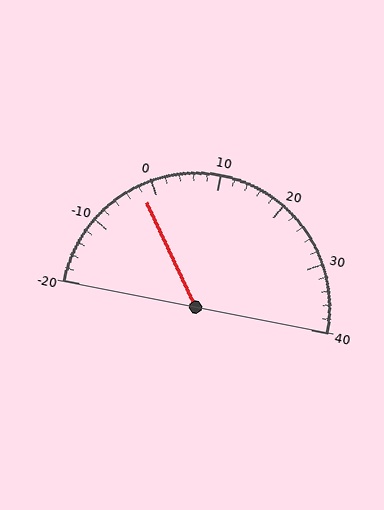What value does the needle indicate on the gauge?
The needle indicates approximately -2.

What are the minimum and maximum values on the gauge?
The gauge ranges from -20 to 40.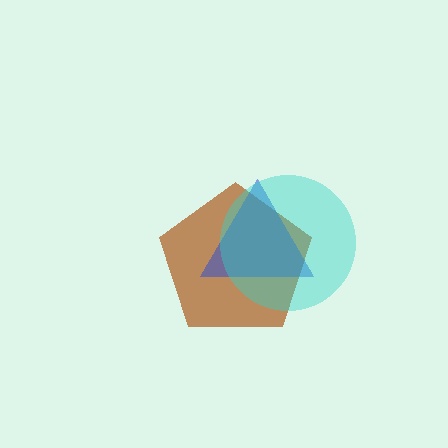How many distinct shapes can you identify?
There are 3 distinct shapes: a brown pentagon, a blue triangle, a cyan circle.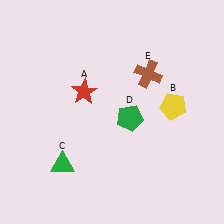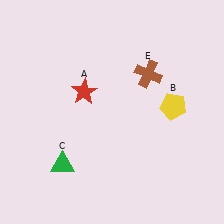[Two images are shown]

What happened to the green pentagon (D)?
The green pentagon (D) was removed in Image 2. It was in the bottom-right area of Image 1.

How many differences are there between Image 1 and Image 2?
There is 1 difference between the two images.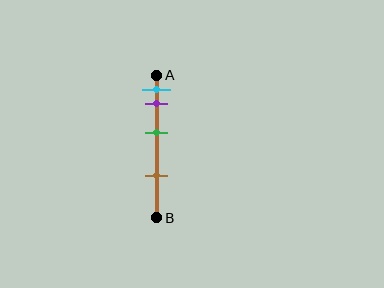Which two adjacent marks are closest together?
The cyan and purple marks are the closest adjacent pair.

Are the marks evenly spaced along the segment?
No, the marks are not evenly spaced.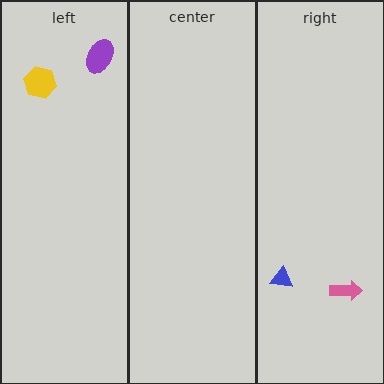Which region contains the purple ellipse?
The left region.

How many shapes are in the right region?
2.